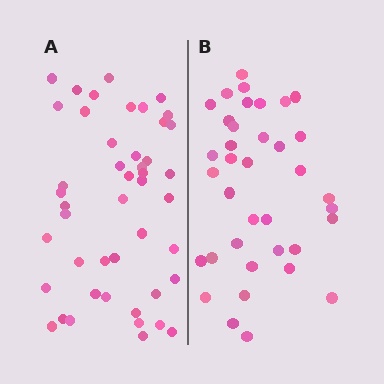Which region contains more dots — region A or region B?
Region A (the left region) has more dots.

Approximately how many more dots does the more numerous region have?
Region A has roughly 8 or so more dots than region B.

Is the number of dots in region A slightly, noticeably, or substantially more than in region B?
Region A has only slightly more — the two regions are fairly close. The ratio is roughly 1.2 to 1.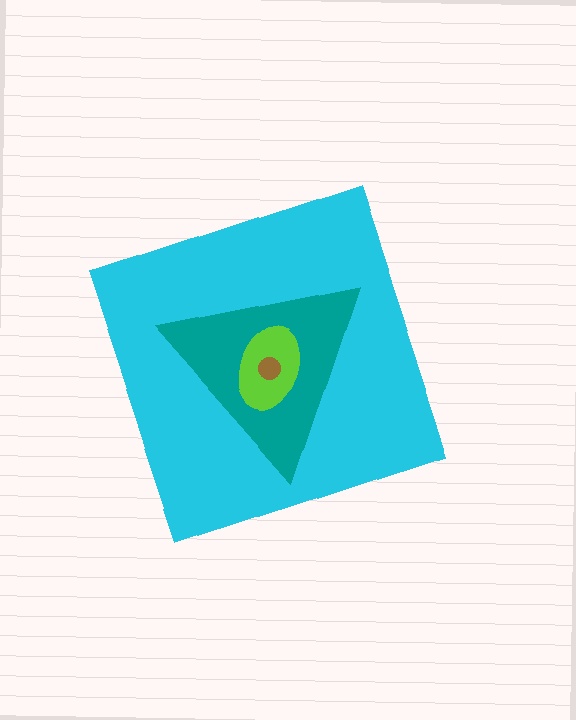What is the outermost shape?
The cyan diamond.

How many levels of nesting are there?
4.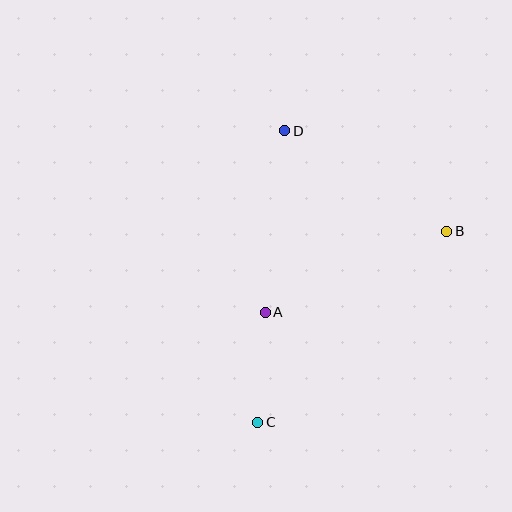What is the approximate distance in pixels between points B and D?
The distance between B and D is approximately 191 pixels.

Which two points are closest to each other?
Points A and C are closest to each other.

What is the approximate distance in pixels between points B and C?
The distance between B and C is approximately 269 pixels.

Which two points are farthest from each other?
Points C and D are farthest from each other.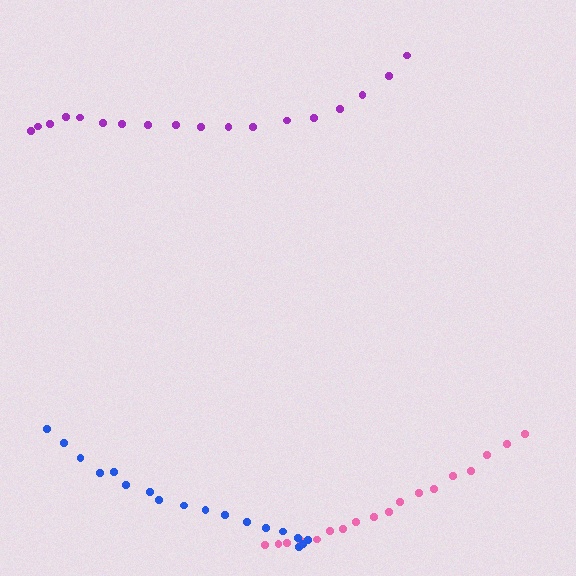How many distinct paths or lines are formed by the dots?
There are 3 distinct paths.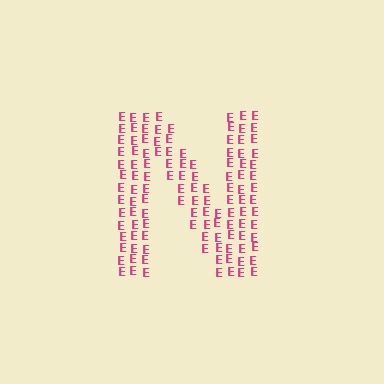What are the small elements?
The small elements are letter E's.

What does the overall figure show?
The overall figure shows the letter N.